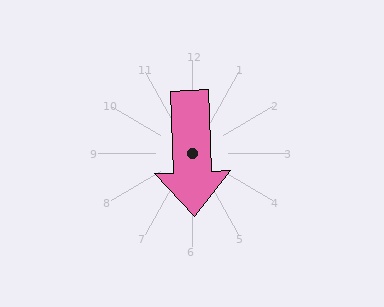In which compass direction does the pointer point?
South.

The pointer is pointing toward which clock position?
Roughly 6 o'clock.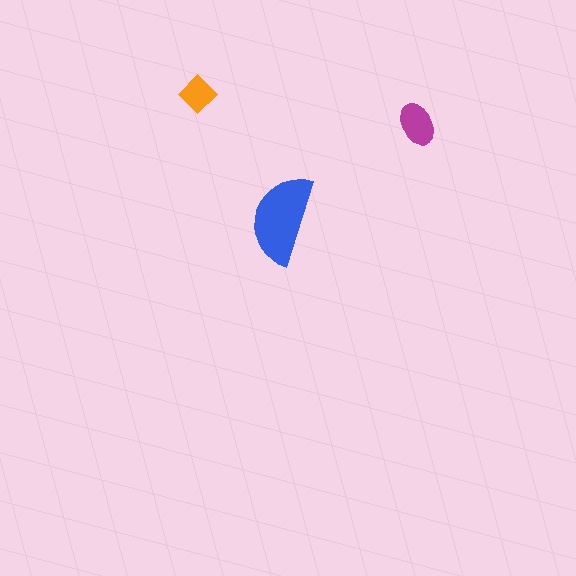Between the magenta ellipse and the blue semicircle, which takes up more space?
The blue semicircle.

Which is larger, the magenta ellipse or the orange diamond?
The magenta ellipse.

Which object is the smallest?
The orange diamond.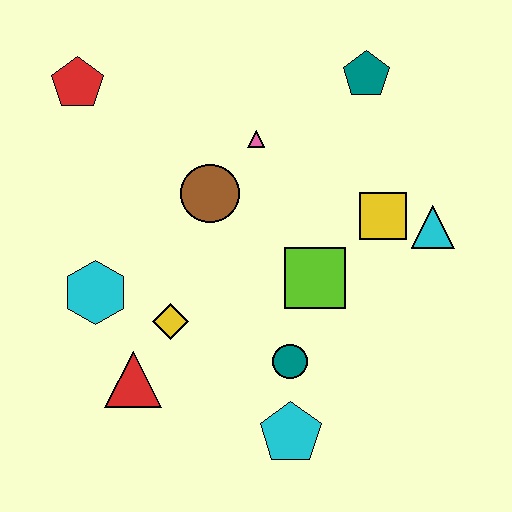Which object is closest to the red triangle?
The yellow diamond is closest to the red triangle.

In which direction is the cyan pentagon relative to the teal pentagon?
The cyan pentagon is below the teal pentagon.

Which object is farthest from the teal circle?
The red pentagon is farthest from the teal circle.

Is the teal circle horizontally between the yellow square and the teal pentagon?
No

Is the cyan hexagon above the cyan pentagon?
Yes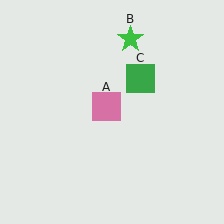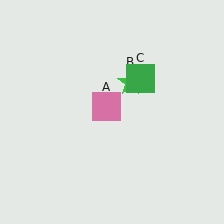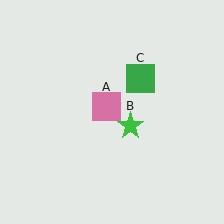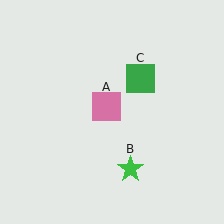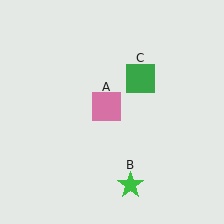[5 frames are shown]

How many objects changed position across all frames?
1 object changed position: green star (object B).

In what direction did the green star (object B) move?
The green star (object B) moved down.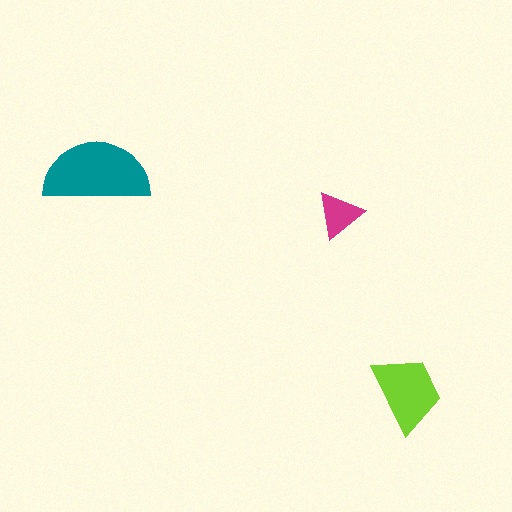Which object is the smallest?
The magenta triangle.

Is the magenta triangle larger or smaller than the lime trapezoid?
Smaller.